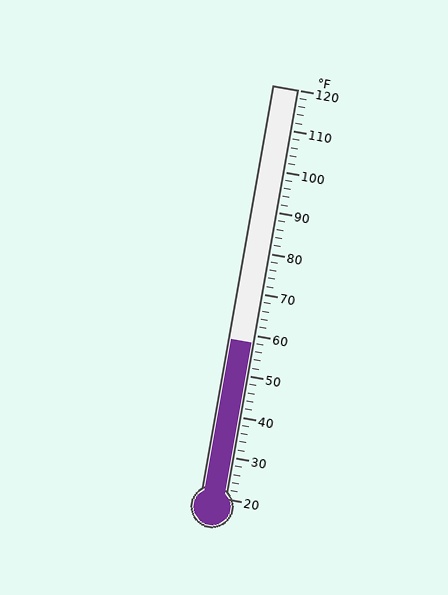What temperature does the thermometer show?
The thermometer shows approximately 58°F.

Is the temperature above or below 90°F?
The temperature is below 90°F.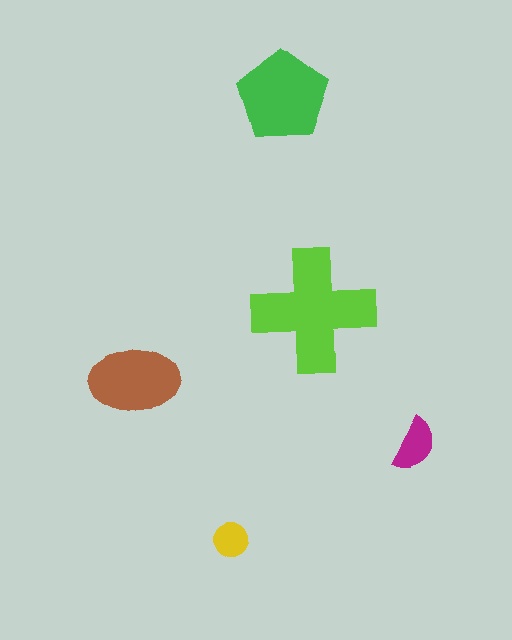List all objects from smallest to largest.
The yellow circle, the magenta semicircle, the brown ellipse, the green pentagon, the lime cross.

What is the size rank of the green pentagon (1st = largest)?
2nd.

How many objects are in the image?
There are 5 objects in the image.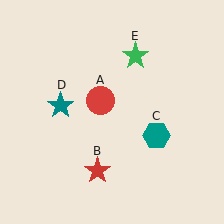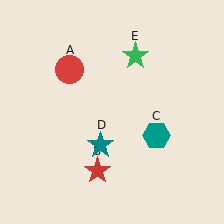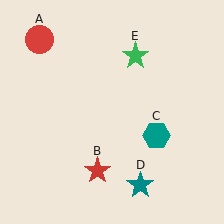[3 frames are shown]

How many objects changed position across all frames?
2 objects changed position: red circle (object A), teal star (object D).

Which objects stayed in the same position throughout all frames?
Red star (object B) and teal hexagon (object C) and green star (object E) remained stationary.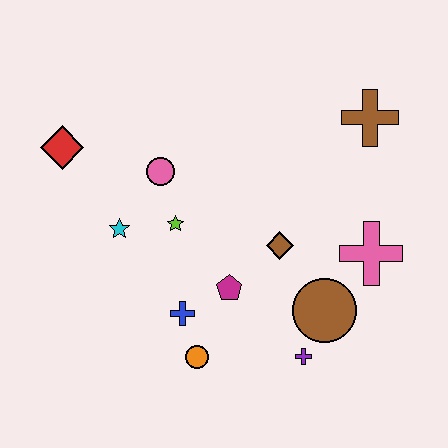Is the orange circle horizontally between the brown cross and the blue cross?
Yes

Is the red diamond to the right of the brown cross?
No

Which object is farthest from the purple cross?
The red diamond is farthest from the purple cross.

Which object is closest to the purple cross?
The brown circle is closest to the purple cross.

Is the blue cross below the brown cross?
Yes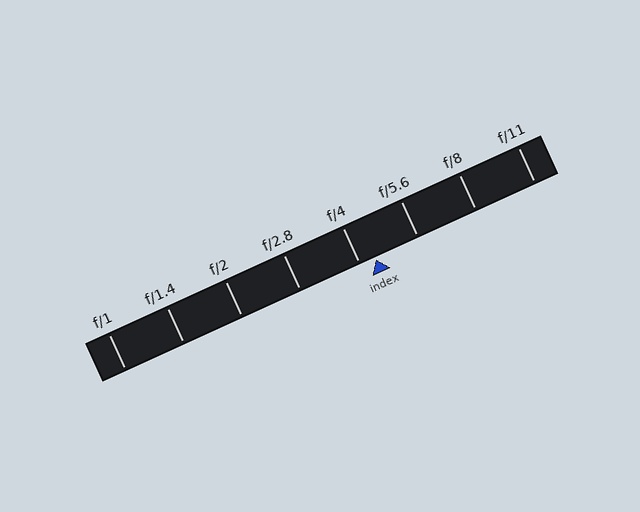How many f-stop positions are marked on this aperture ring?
There are 8 f-stop positions marked.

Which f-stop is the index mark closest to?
The index mark is closest to f/4.